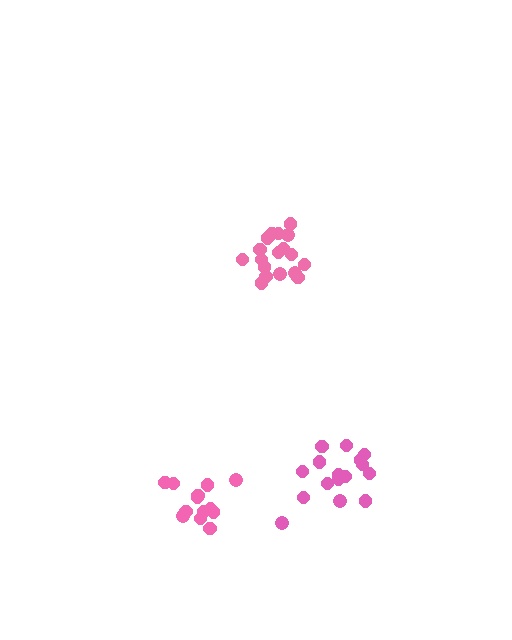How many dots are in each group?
Group 1: 18 dots, Group 2: 13 dots, Group 3: 16 dots (47 total).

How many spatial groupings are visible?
There are 3 spatial groupings.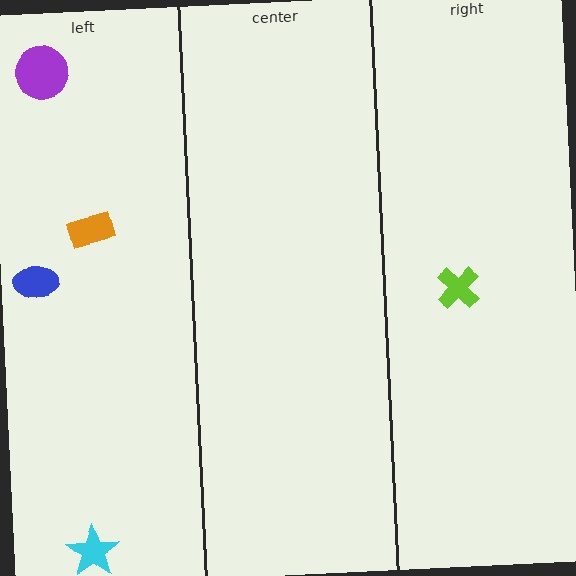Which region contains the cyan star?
The left region.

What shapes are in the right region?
The lime cross.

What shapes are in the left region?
The purple circle, the cyan star, the orange rectangle, the blue ellipse.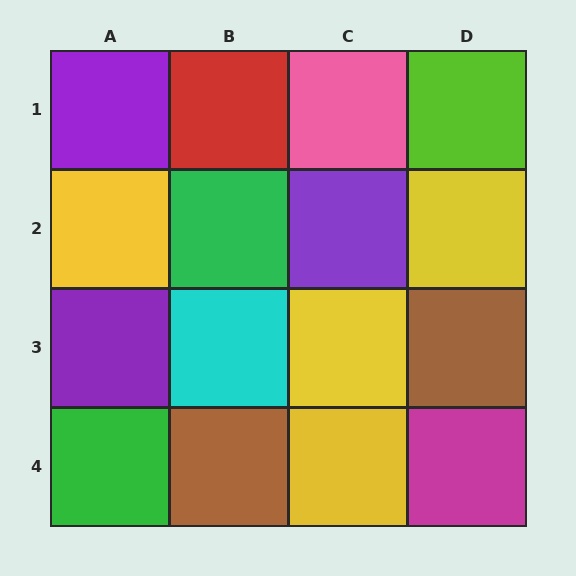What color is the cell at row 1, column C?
Pink.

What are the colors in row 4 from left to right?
Green, brown, yellow, magenta.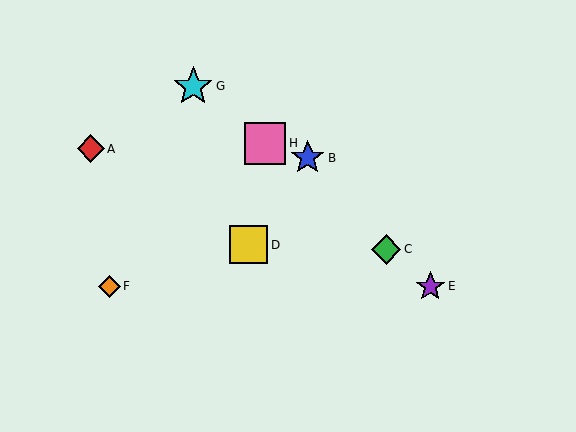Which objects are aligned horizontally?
Objects E, F are aligned horizontally.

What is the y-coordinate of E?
Object E is at y≈287.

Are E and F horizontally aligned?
Yes, both are at y≈287.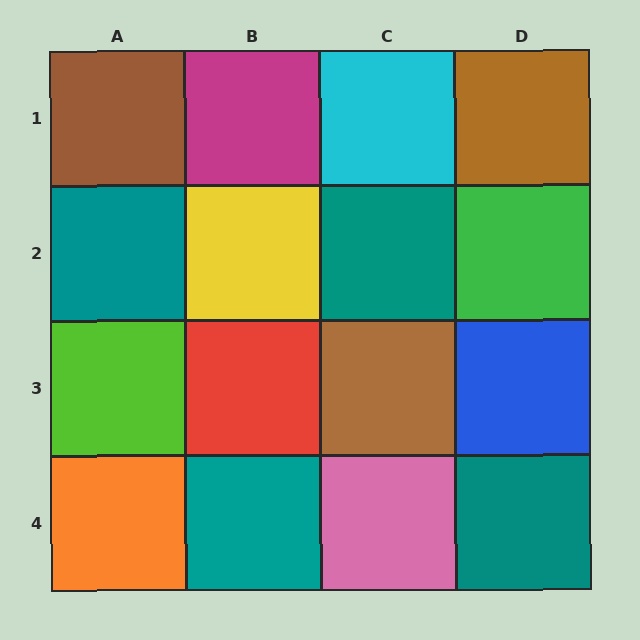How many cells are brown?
3 cells are brown.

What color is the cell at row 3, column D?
Blue.